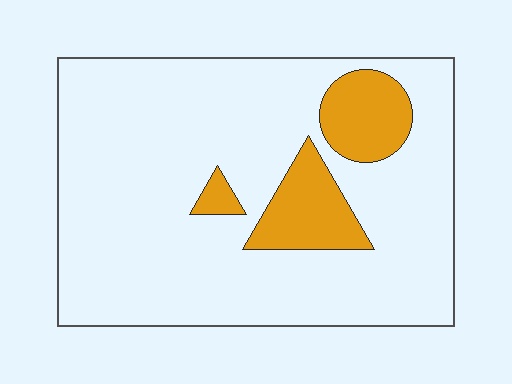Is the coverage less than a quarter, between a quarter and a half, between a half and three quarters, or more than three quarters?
Less than a quarter.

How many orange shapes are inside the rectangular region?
3.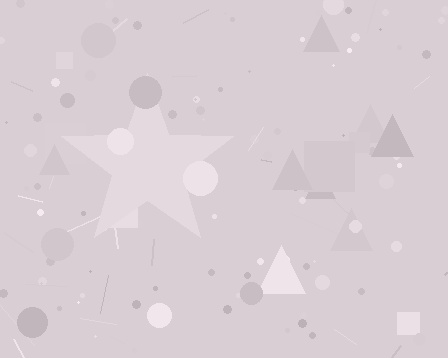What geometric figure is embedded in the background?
A star is embedded in the background.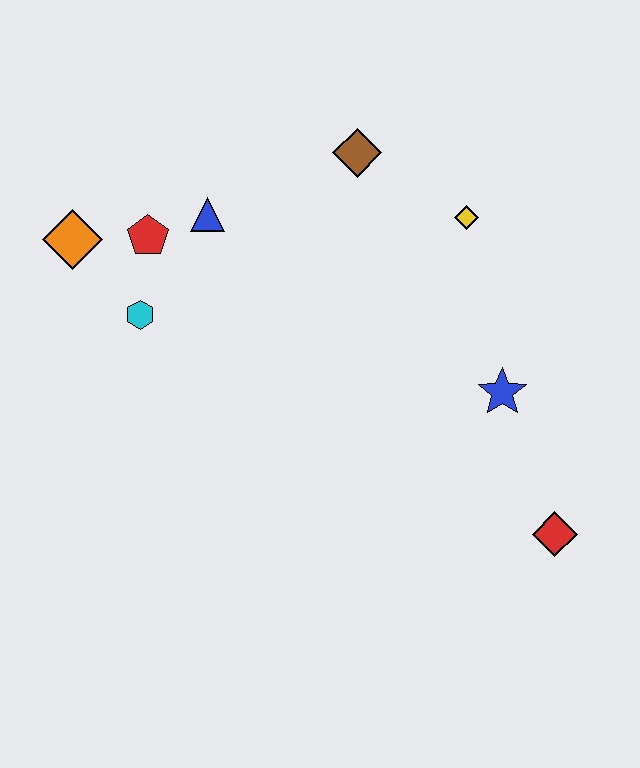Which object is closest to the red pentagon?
The blue triangle is closest to the red pentagon.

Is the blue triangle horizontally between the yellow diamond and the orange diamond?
Yes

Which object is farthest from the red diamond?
The orange diamond is farthest from the red diamond.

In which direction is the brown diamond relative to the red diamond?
The brown diamond is above the red diamond.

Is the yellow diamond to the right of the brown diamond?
Yes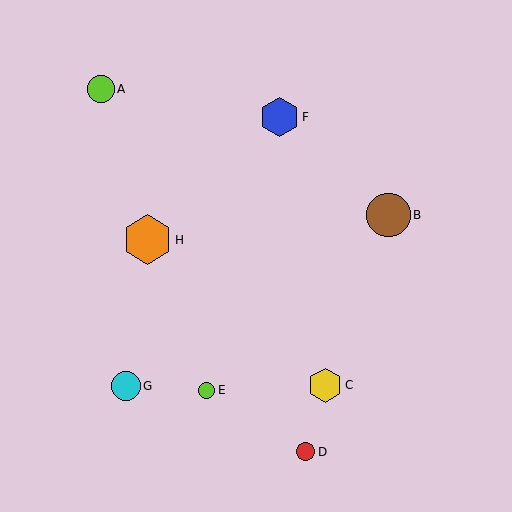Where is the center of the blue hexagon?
The center of the blue hexagon is at (279, 117).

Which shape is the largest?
The orange hexagon (labeled H) is the largest.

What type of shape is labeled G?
Shape G is a cyan circle.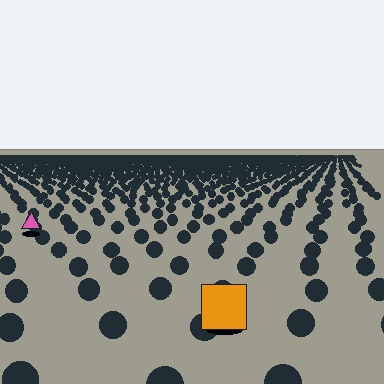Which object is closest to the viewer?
The orange square is closest. The texture marks near it are larger and more spread out.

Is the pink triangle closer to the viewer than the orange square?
No. The orange square is closer — you can tell from the texture gradient: the ground texture is coarser near it.